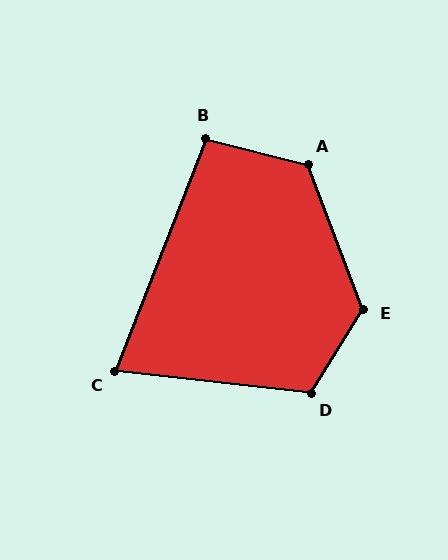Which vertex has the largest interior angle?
E, at approximately 127 degrees.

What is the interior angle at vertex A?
Approximately 125 degrees (obtuse).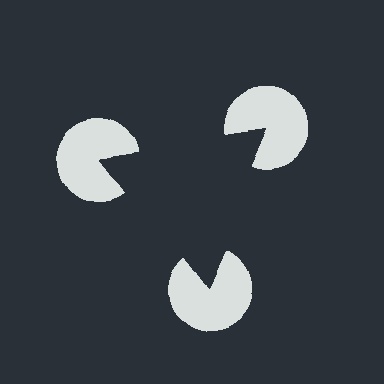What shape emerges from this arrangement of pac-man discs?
An illusory triangle — its edges are inferred from the aligned wedge cuts in the pac-man discs, not physically drawn.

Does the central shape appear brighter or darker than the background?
It typically appears slightly darker than the background, even though no actual brightness change is drawn.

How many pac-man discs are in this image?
There are 3 — one at each vertex of the illusory triangle.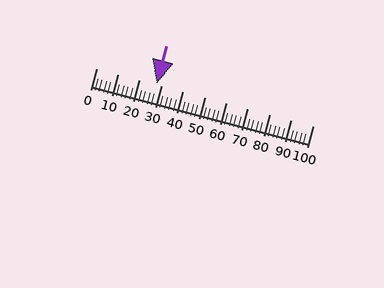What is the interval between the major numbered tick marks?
The major tick marks are spaced 10 units apart.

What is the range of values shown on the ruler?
The ruler shows values from 0 to 100.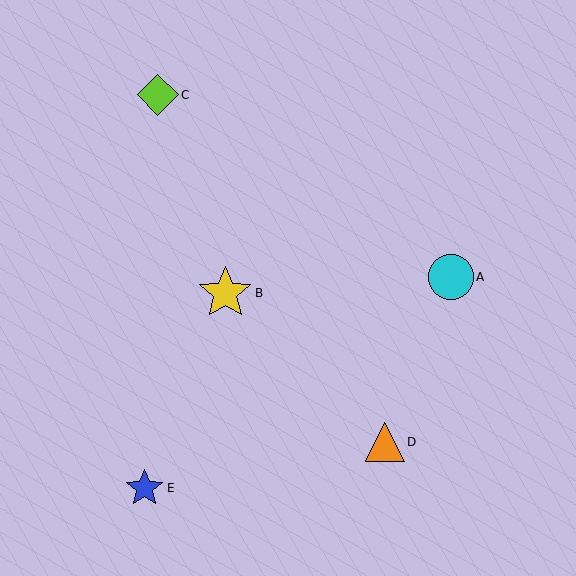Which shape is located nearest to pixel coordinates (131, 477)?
The blue star (labeled E) at (145, 488) is nearest to that location.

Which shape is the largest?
The yellow star (labeled B) is the largest.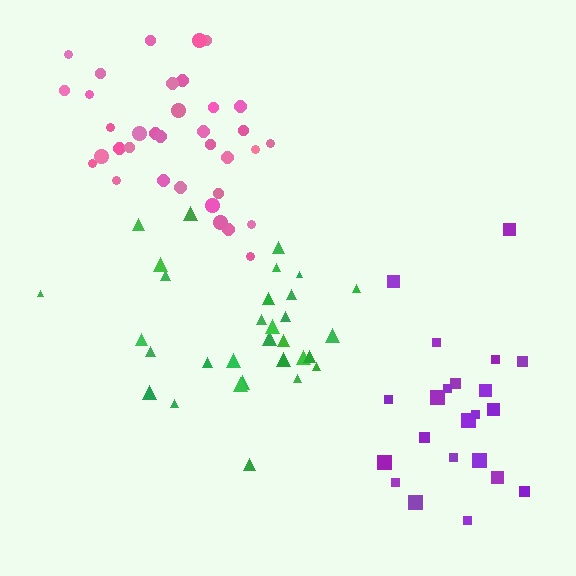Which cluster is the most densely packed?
Pink.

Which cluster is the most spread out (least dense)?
Purple.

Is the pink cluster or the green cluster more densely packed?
Pink.